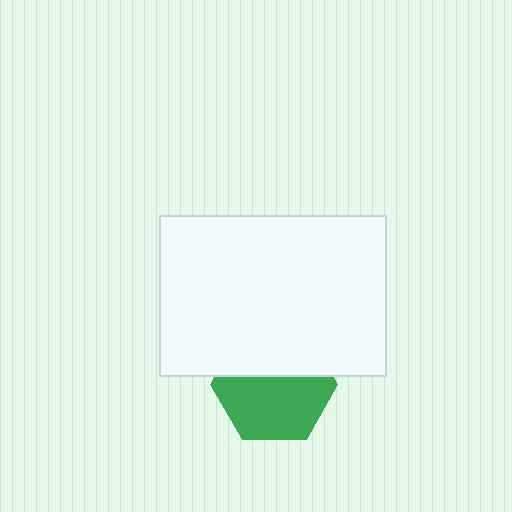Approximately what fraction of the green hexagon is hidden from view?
Roughly 42% of the green hexagon is hidden behind the white rectangle.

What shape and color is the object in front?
The object in front is a white rectangle.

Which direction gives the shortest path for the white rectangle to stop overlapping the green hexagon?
Moving up gives the shortest separation.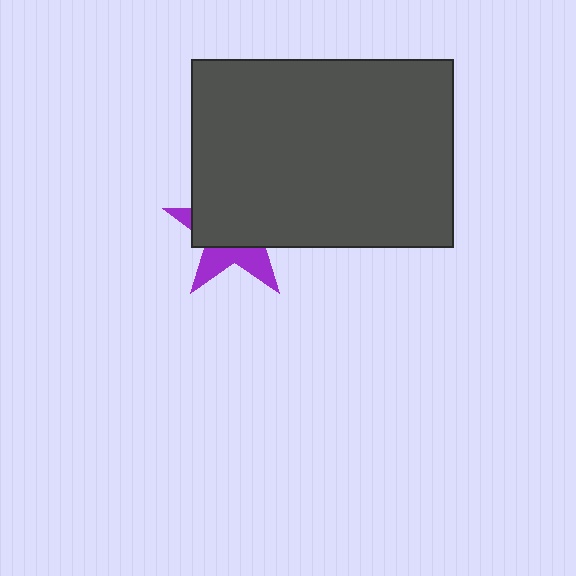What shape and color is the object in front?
The object in front is a dark gray rectangle.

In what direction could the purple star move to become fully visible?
The purple star could move down. That would shift it out from behind the dark gray rectangle entirely.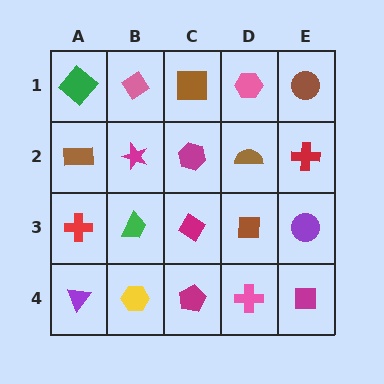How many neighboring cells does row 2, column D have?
4.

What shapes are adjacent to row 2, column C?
A brown square (row 1, column C), a magenta diamond (row 3, column C), a magenta star (row 2, column B), a brown semicircle (row 2, column D).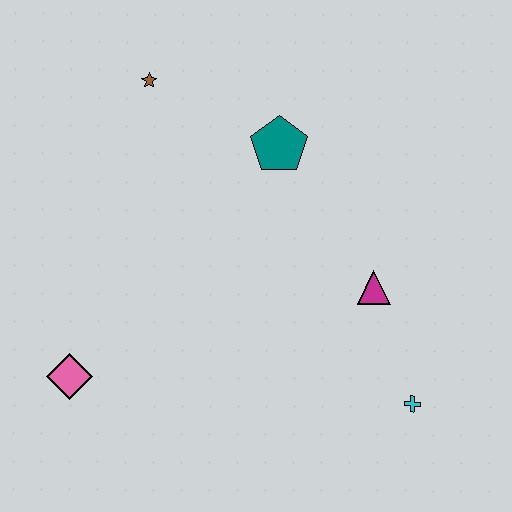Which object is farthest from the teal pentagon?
The pink diamond is farthest from the teal pentagon.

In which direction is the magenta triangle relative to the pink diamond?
The magenta triangle is to the right of the pink diamond.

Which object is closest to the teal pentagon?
The brown star is closest to the teal pentagon.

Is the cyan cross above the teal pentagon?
No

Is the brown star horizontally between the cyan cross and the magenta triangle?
No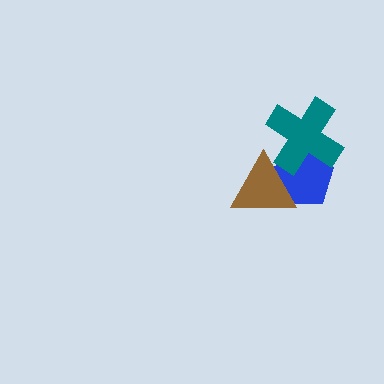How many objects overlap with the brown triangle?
2 objects overlap with the brown triangle.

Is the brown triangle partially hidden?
Yes, it is partially covered by another shape.